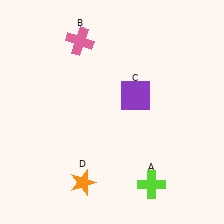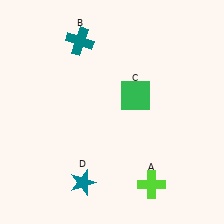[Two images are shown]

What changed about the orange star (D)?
In Image 1, D is orange. In Image 2, it changed to teal.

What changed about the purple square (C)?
In Image 1, C is purple. In Image 2, it changed to green.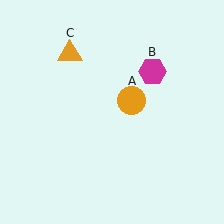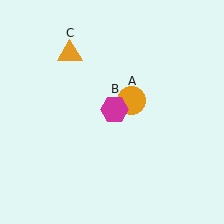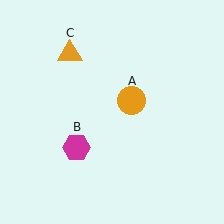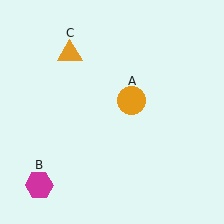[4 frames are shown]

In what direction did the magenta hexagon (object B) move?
The magenta hexagon (object B) moved down and to the left.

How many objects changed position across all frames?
1 object changed position: magenta hexagon (object B).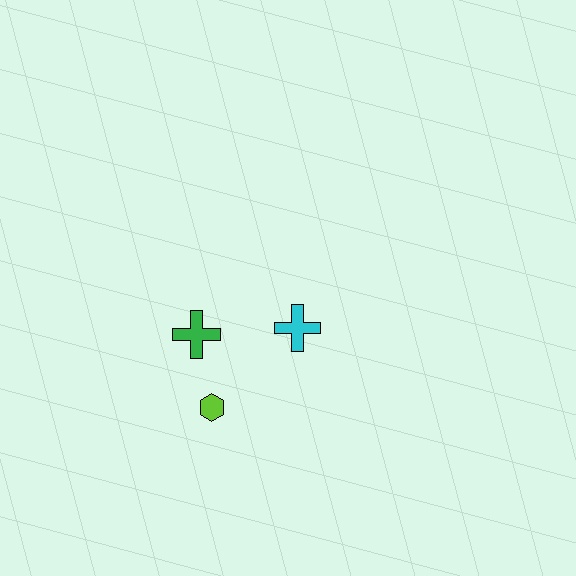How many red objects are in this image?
There are no red objects.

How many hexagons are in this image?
There is 1 hexagon.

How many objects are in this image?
There are 3 objects.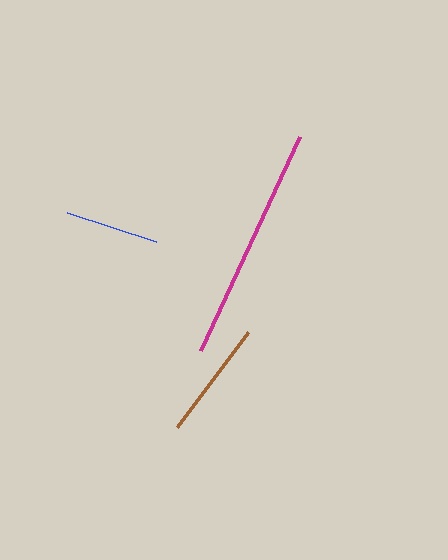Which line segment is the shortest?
The blue line is the shortest at approximately 94 pixels.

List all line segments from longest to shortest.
From longest to shortest: magenta, brown, blue.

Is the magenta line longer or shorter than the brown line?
The magenta line is longer than the brown line.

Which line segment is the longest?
The magenta line is the longest at approximately 236 pixels.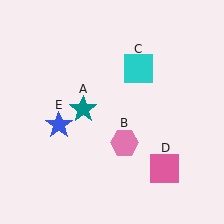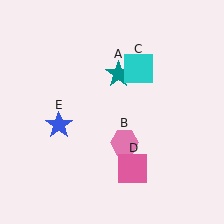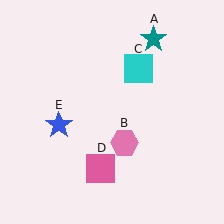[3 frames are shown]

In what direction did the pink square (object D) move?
The pink square (object D) moved left.